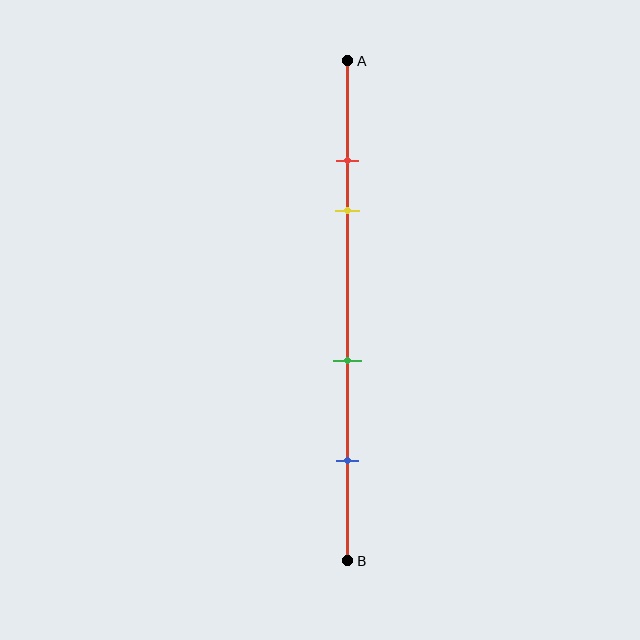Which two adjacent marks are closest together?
The red and yellow marks are the closest adjacent pair.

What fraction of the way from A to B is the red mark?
The red mark is approximately 20% (0.2) of the way from A to B.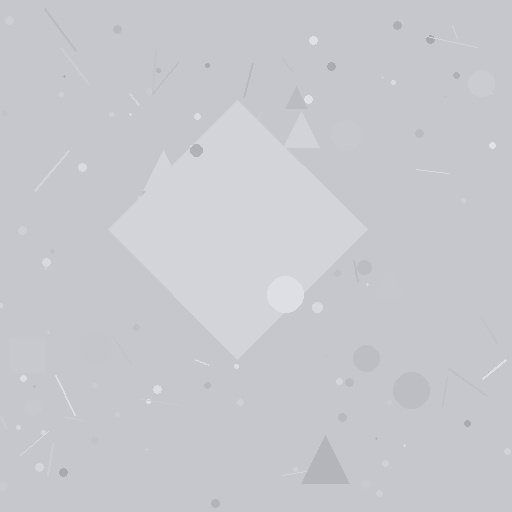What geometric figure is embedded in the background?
A diamond is embedded in the background.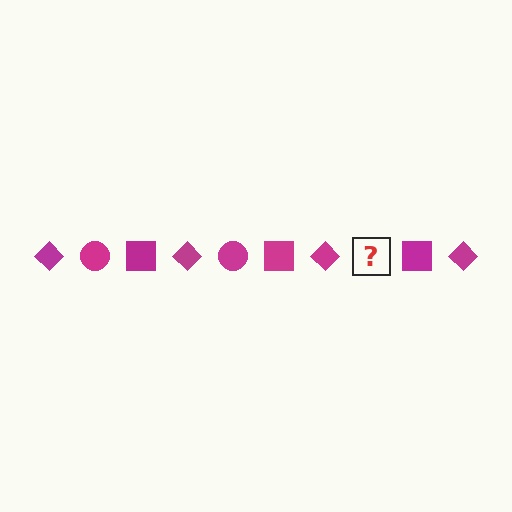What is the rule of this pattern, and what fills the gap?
The rule is that the pattern cycles through diamond, circle, square shapes in magenta. The gap should be filled with a magenta circle.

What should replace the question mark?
The question mark should be replaced with a magenta circle.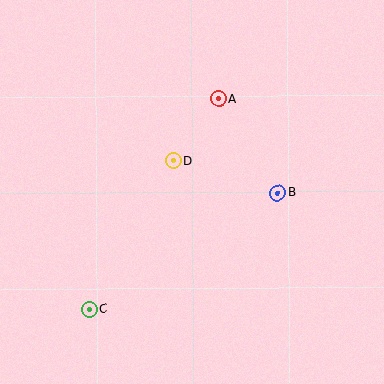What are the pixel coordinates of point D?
Point D is at (173, 161).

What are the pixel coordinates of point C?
Point C is at (89, 309).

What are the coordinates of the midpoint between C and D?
The midpoint between C and D is at (131, 235).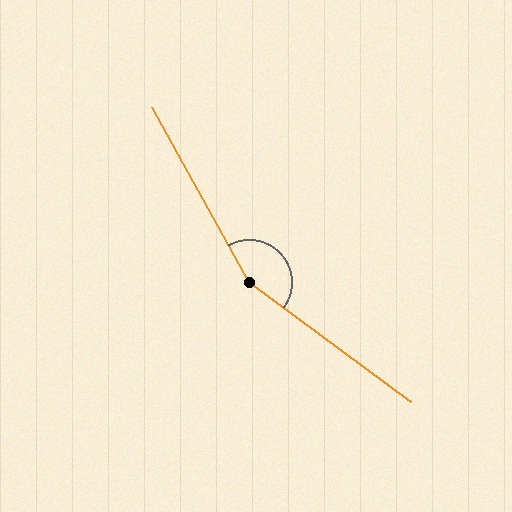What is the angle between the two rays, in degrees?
Approximately 155 degrees.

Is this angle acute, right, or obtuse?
It is obtuse.